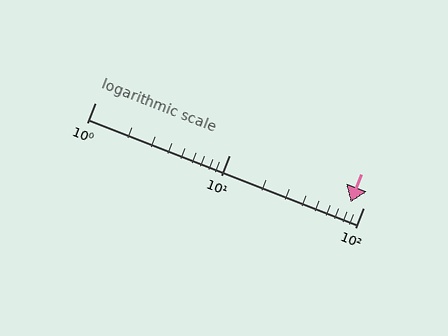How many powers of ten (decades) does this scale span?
The scale spans 2 decades, from 1 to 100.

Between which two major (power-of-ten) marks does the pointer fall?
The pointer is between 10 and 100.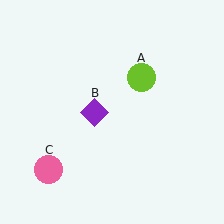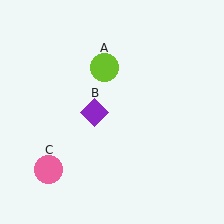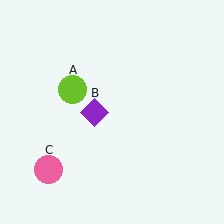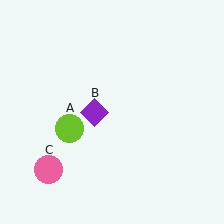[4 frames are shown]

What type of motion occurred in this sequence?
The lime circle (object A) rotated counterclockwise around the center of the scene.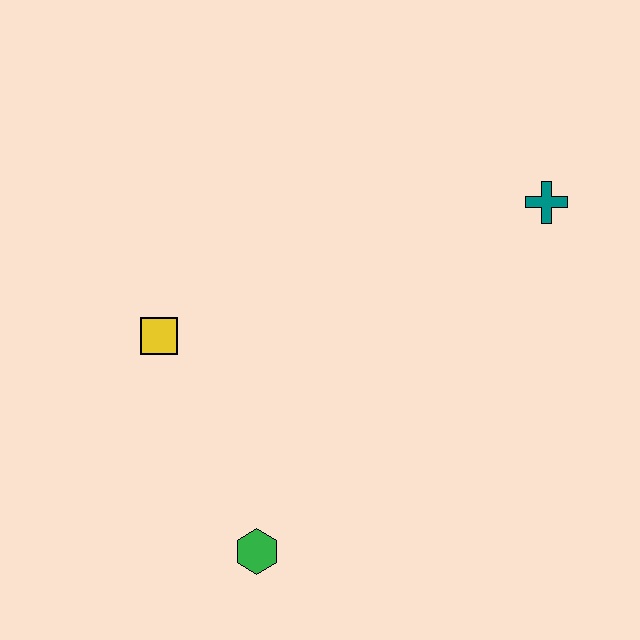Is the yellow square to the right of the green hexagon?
No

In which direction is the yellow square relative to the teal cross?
The yellow square is to the left of the teal cross.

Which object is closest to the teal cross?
The yellow square is closest to the teal cross.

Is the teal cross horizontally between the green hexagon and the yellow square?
No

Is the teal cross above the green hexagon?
Yes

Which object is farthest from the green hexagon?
The teal cross is farthest from the green hexagon.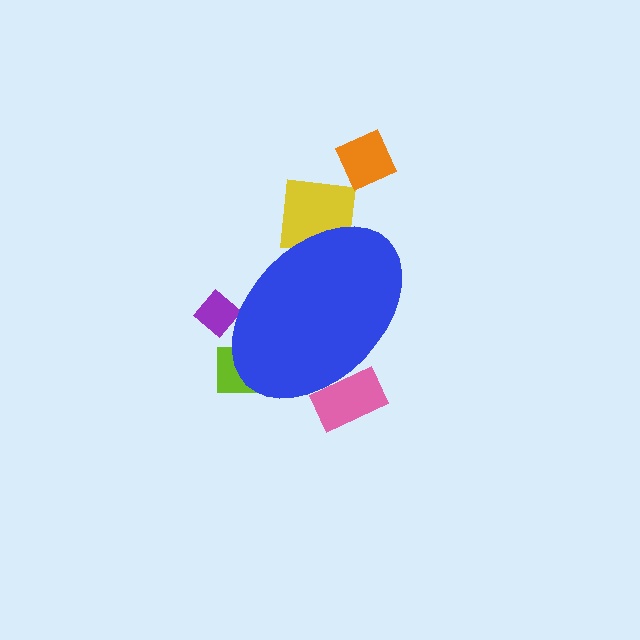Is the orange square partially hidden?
No, the orange square is fully visible.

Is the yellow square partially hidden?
Yes, the yellow square is partially hidden behind the blue ellipse.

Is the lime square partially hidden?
Yes, the lime square is partially hidden behind the blue ellipse.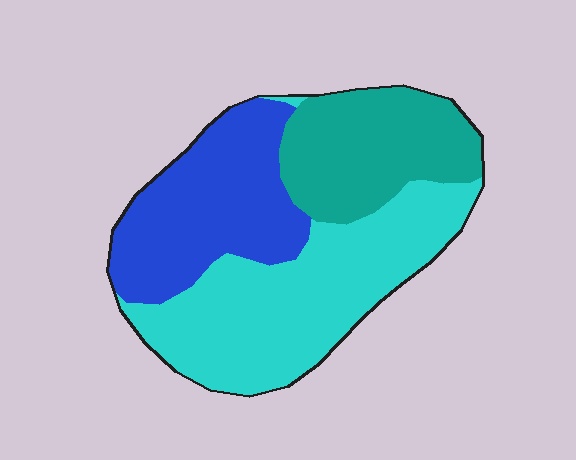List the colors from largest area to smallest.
From largest to smallest: cyan, blue, teal.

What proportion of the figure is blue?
Blue takes up about one third (1/3) of the figure.